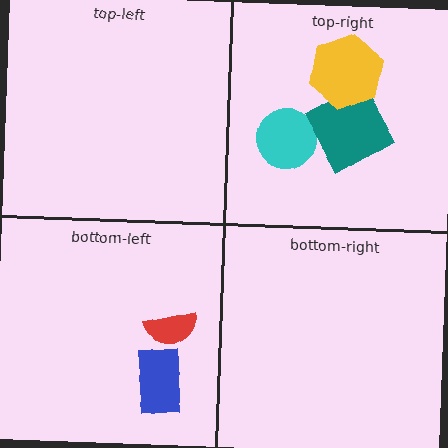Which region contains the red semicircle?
The bottom-left region.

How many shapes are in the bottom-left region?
2.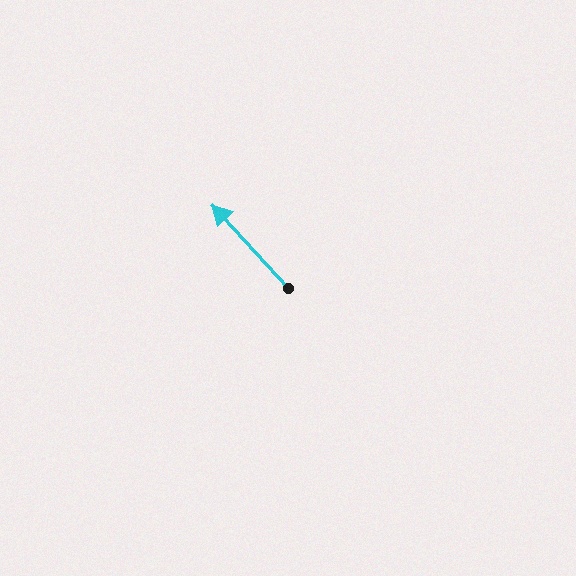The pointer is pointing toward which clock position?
Roughly 11 o'clock.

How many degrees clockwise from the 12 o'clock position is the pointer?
Approximately 318 degrees.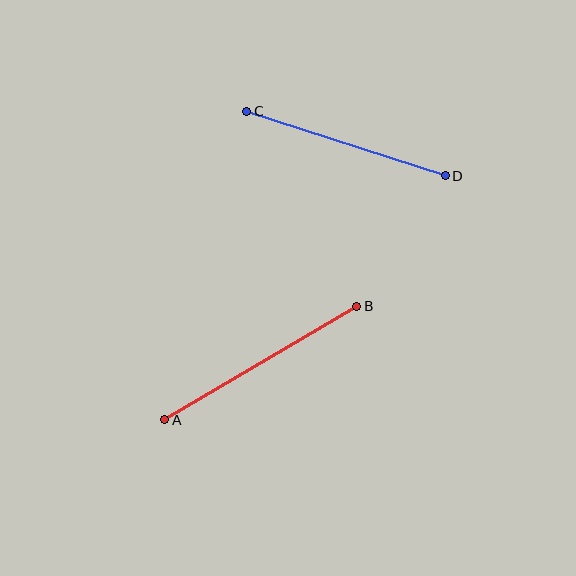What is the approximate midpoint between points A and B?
The midpoint is at approximately (261, 363) pixels.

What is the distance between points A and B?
The distance is approximately 223 pixels.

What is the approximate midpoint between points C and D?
The midpoint is at approximately (346, 144) pixels.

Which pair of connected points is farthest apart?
Points A and B are farthest apart.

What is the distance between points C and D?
The distance is approximately 209 pixels.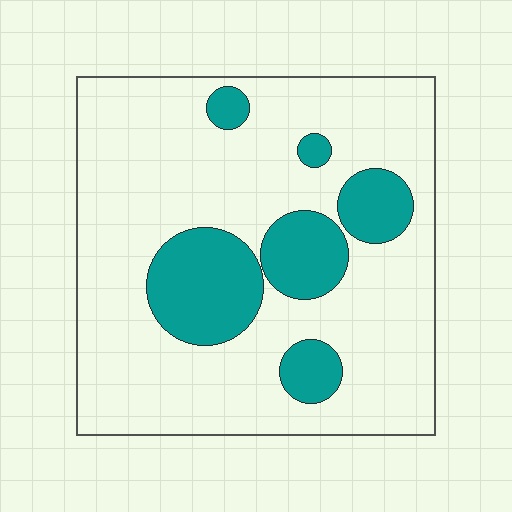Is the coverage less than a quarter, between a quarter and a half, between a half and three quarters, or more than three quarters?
Less than a quarter.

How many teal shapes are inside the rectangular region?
6.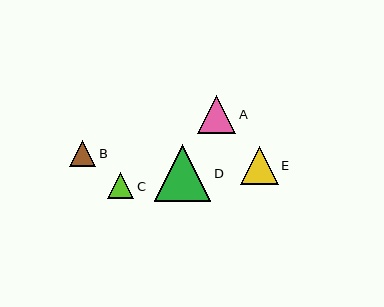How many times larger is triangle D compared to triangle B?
Triangle D is approximately 2.2 times the size of triangle B.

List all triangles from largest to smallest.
From largest to smallest: D, E, A, B, C.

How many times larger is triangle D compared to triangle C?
Triangle D is approximately 2.2 times the size of triangle C.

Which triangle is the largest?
Triangle D is the largest with a size of approximately 56 pixels.